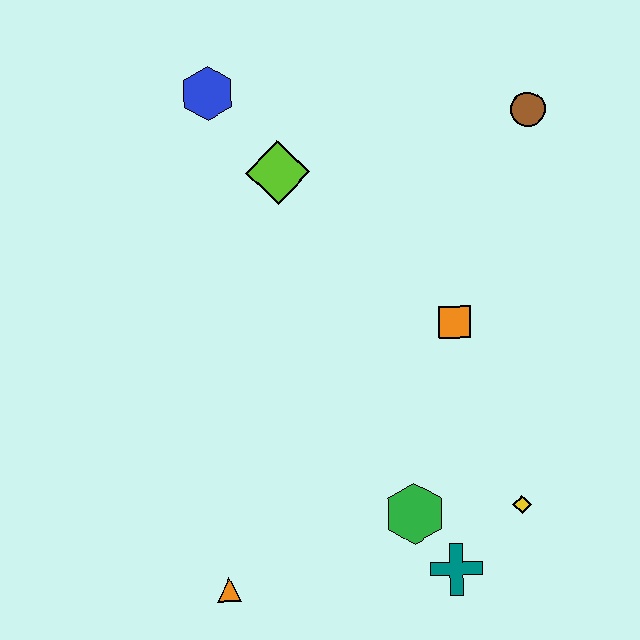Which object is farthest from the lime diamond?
The teal cross is farthest from the lime diamond.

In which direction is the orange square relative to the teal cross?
The orange square is above the teal cross.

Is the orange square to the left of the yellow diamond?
Yes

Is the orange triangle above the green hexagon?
No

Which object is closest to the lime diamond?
The blue hexagon is closest to the lime diamond.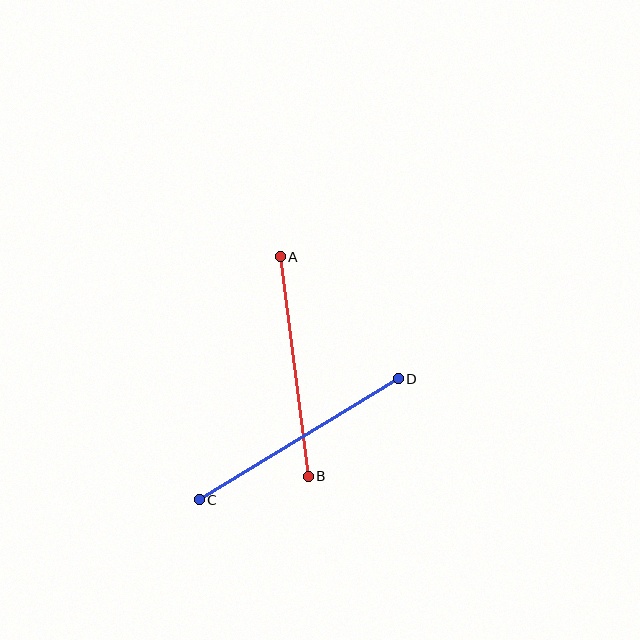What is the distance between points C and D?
The distance is approximately 233 pixels.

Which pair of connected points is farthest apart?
Points C and D are farthest apart.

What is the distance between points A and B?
The distance is approximately 221 pixels.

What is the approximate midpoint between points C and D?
The midpoint is at approximately (299, 439) pixels.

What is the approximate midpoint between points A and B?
The midpoint is at approximately (294, 367) pixels.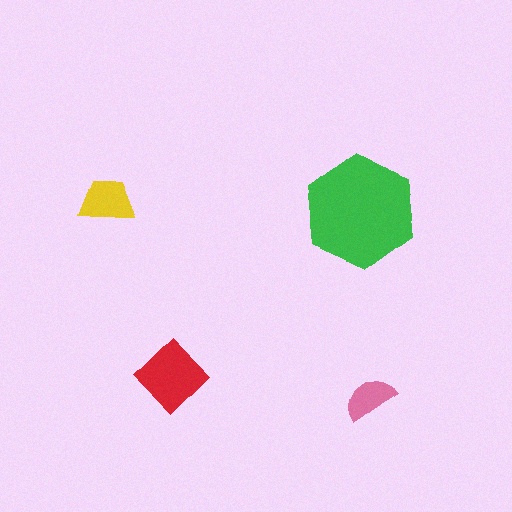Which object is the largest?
The green hexagon.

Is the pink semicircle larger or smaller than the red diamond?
Smaller.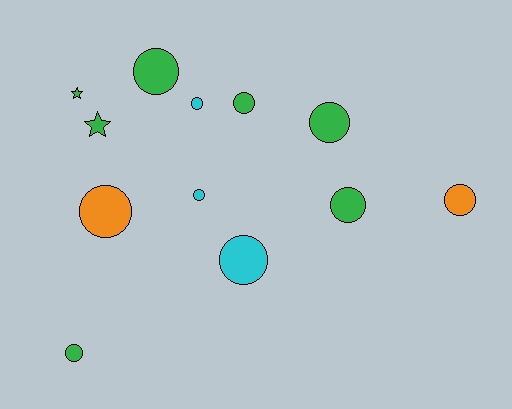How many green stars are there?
There are 2 green stars.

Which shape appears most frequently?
Circle, with 10 objects.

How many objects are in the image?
There are 12 objects.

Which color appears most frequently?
Green, with 7 objects.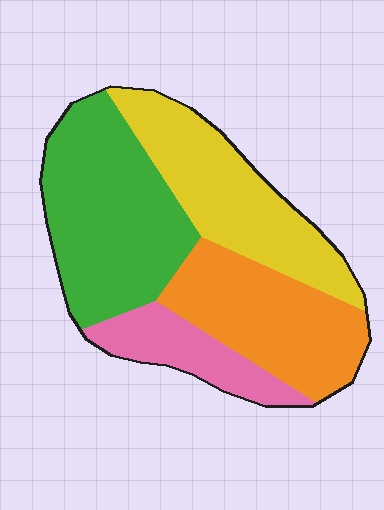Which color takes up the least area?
Pink, at roughly 15%.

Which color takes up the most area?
Green, at roughly 35%.